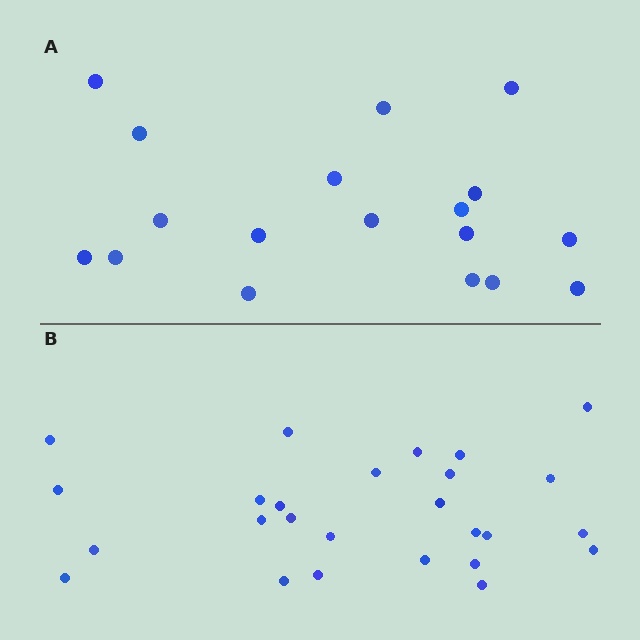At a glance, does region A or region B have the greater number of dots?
Region B (the bottom region) has more dots.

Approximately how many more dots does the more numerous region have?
Region B has roughly 8 or so more dots than region A.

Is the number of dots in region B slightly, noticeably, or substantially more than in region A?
Region B has noticeably more, but not dramatically so. The ratio is roughly 1.4 to 1.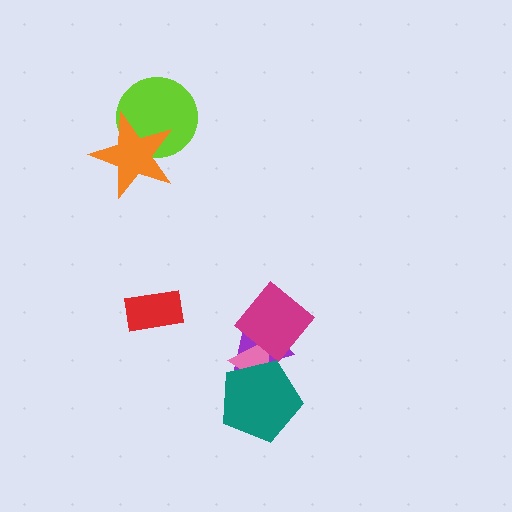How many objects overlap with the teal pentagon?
2 objects overlap with the teal pentagon.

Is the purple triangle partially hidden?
Yes, it is partially covered by another shape.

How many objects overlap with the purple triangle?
3 objects overlap with the purple triangle.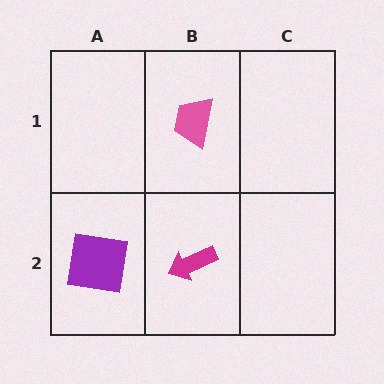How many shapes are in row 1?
1 shape.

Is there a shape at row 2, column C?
No, that cell is empty.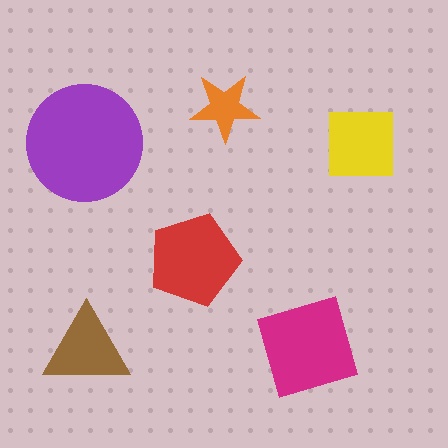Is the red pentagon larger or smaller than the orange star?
Larger.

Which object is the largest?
The purple circle.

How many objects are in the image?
There are 6 objects in the image.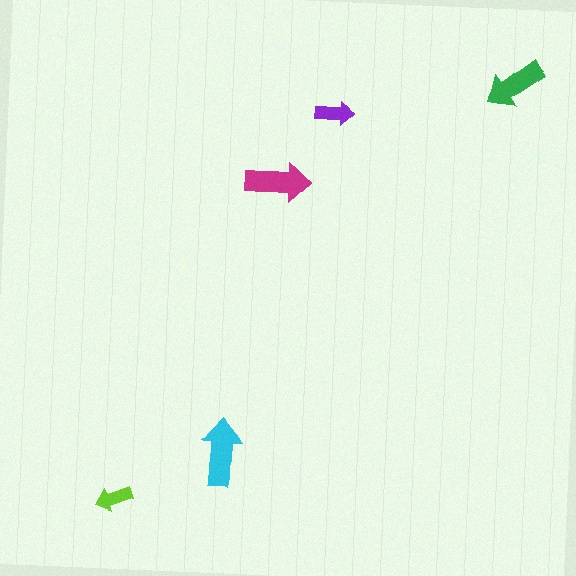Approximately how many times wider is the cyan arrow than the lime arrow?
About 2 times wider.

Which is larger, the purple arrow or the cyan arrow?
The cyan one.